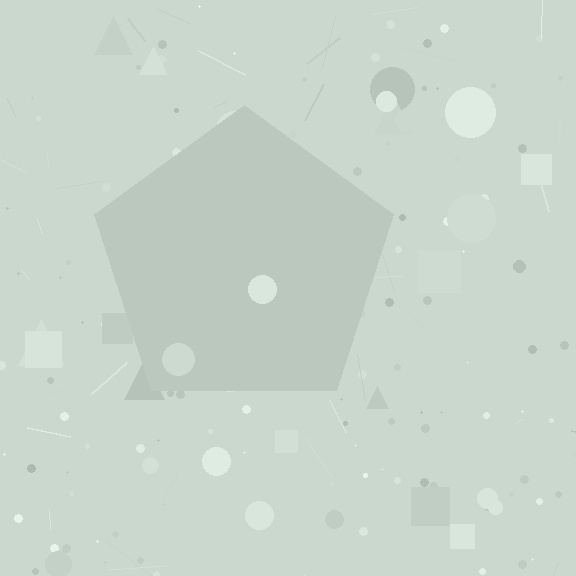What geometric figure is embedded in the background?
A pentagon is embedded in the background.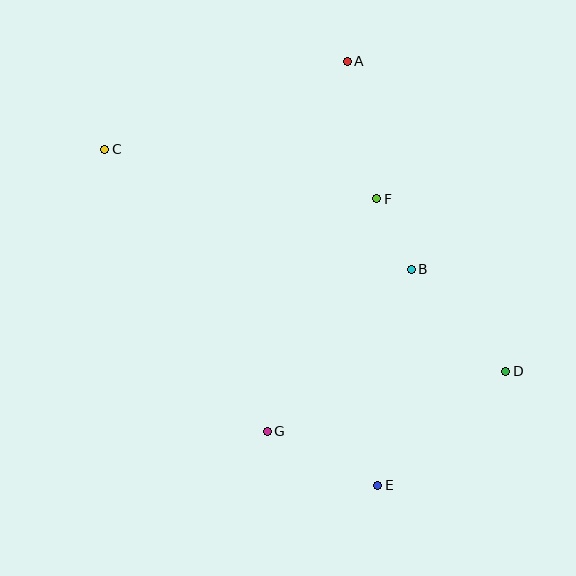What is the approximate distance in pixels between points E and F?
The distance between E and F is approximately 287 pixels.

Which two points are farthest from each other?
Points C and D are farthest from each other.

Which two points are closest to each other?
Points B and F are closest to each other.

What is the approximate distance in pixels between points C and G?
The distance between C and G is approximately 326 pixels.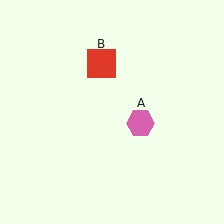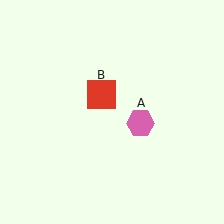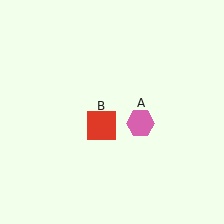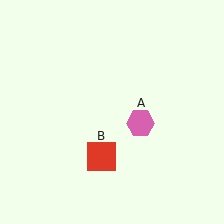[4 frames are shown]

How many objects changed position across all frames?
1 object changed position: red square (object B).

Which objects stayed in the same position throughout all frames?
Pink hexagon (object A) remained stationary.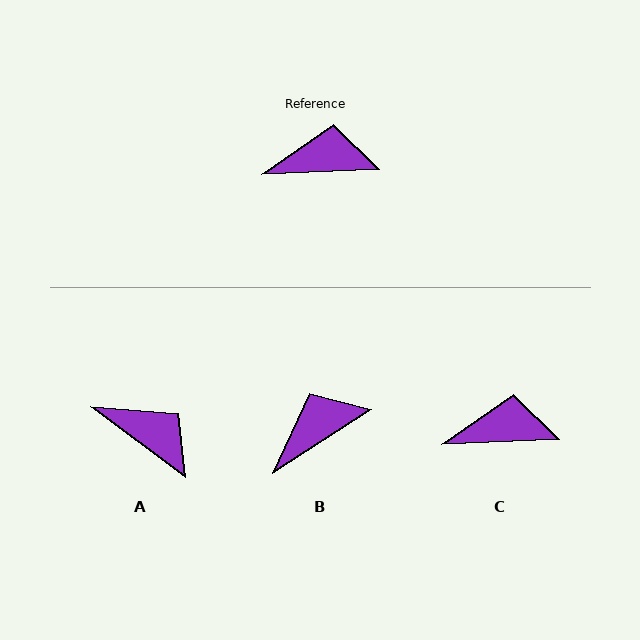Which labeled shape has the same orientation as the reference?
C.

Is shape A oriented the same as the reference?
No, it is off by about 39 degrees.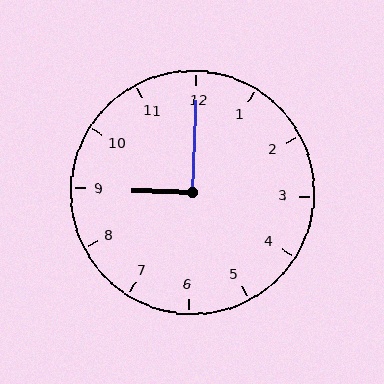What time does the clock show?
9:00.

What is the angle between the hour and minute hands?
Approximately 90 degrees.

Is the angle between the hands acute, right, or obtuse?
It is right.